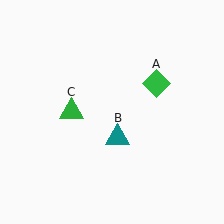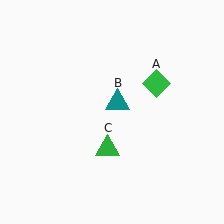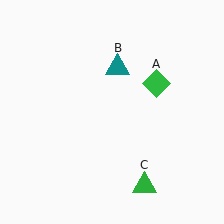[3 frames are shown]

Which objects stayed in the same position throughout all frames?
Green diamond (object A) remained stationary.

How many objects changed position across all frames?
2 objects changed position: teal triangle (object B), green triangle (object C).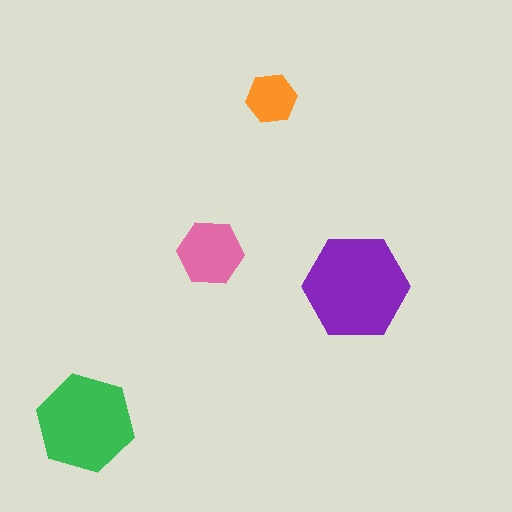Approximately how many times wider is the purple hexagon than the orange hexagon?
About 2 times wider.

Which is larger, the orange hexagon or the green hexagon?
The green one.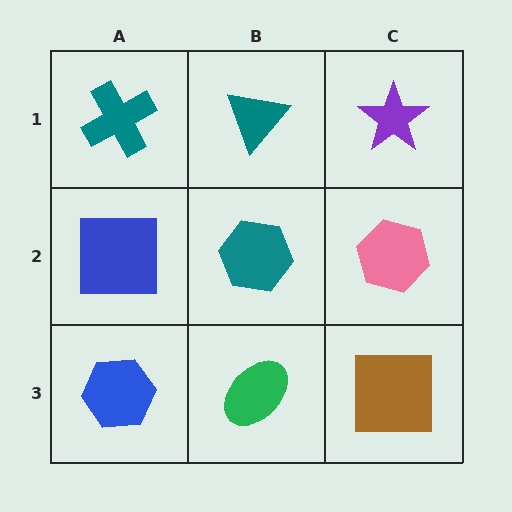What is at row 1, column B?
A teal triangle.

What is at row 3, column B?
A green ellipse.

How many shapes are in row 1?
3 shapes.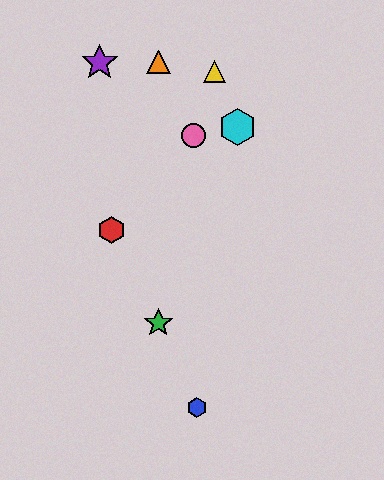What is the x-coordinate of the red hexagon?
The red hexagon is at x≈112.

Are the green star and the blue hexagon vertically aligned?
No, the green star is at x≈158 and the blue hexagon is at x≈197.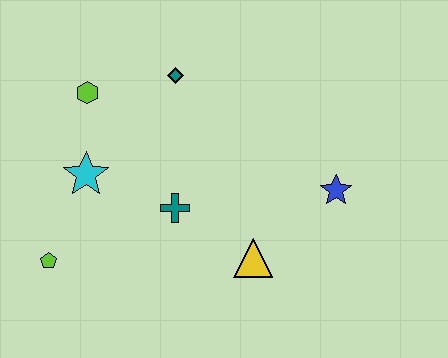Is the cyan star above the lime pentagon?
Yes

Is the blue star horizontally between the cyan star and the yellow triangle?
No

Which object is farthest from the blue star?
The lime pentagon is farthest from the blue star.